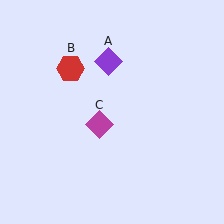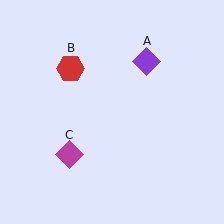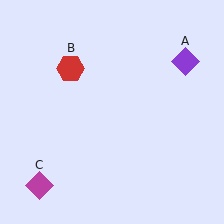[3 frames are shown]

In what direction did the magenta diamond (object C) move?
The magenta diamond (object C) moved down and to the left.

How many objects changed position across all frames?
2 objects changed position: purple diamond (object A), magenta diamond (object C).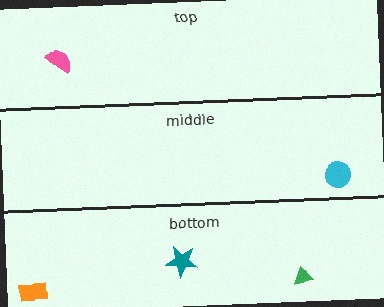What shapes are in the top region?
The pink semicircle.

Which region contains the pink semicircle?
The top region.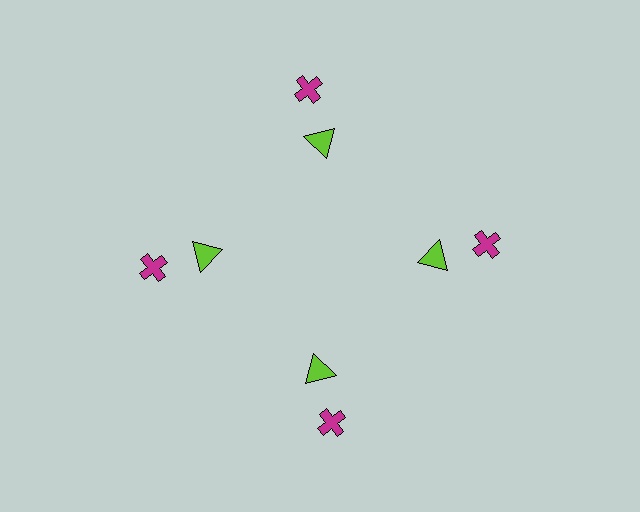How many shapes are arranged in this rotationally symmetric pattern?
There are 8 shapes, arranged in 4 groups of 2.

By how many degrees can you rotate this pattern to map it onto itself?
The pattern maps onto itself every 90 degrees of rotation.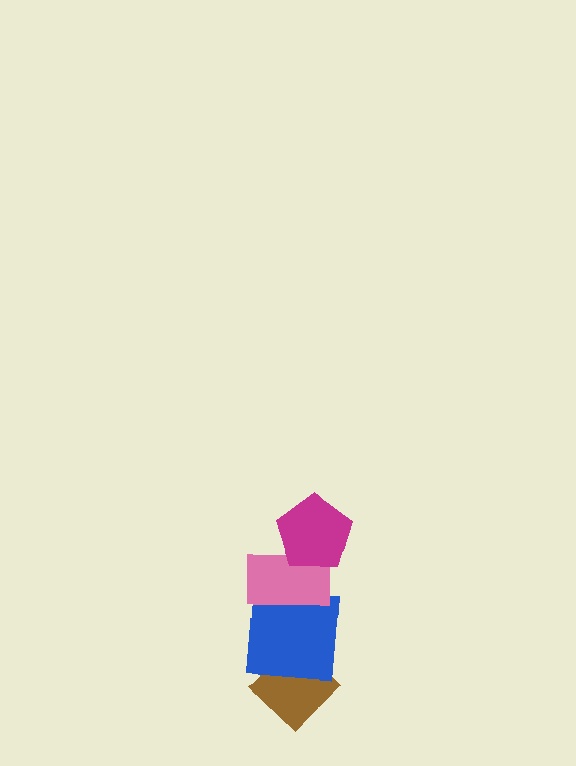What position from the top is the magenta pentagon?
The magenta pentagon is 1st from the top.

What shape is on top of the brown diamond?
The blue square is on top of the brown diamond.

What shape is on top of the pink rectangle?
The magenta pentagon is on top of the pink rectangle.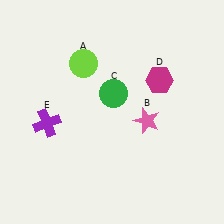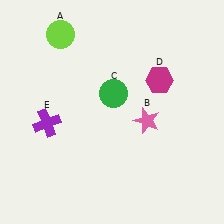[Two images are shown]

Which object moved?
The lime circle (A) moved up.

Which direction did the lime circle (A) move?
The lime circle (A) moved up.